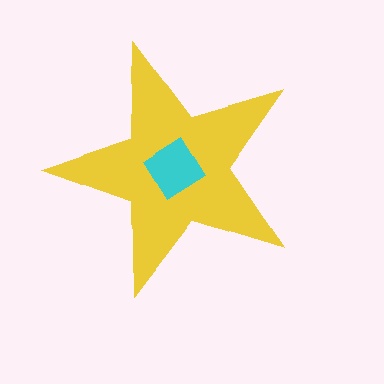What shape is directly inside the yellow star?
The cyan diamond.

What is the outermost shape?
The yellow star.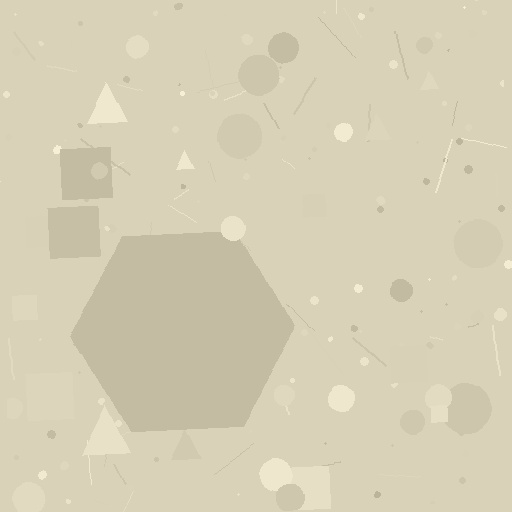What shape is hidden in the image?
A hexagon is hidden in the image.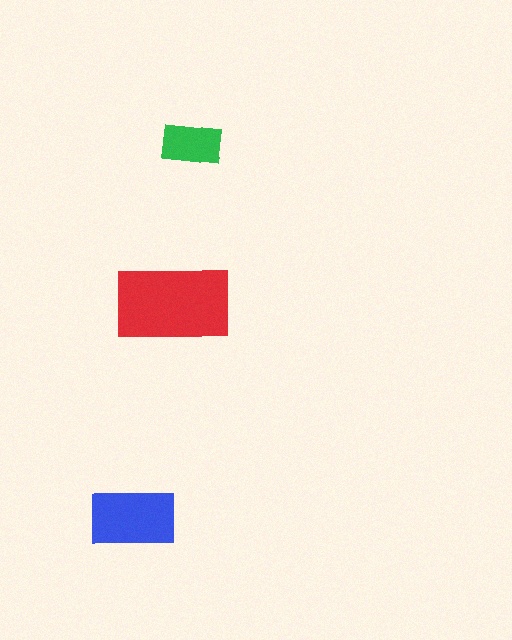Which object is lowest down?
The blue rectangle is bottommost.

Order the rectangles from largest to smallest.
the red one, the blue one, the green one.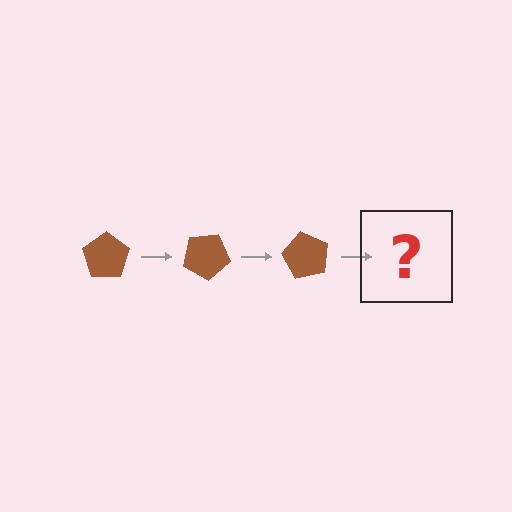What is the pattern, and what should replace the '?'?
The pattern is that the pentagon rotates 30 degrees each step. The '?' should be a brown pentagon rotated 90 degrees.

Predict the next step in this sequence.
The next step is a brown pentagon rotated 90 degrees.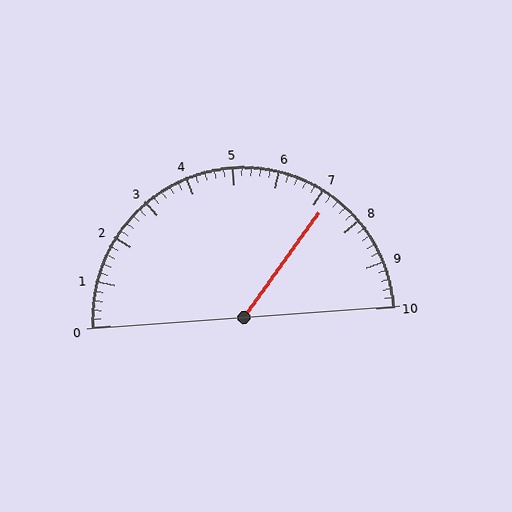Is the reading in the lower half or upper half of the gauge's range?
The reading is in the upper half of the range (0 to 10).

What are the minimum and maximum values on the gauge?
The gauge ranges from 0 to 10.